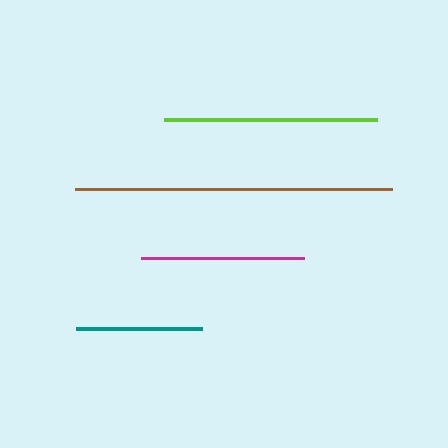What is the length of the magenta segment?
The magenta segment is approximately 164 pixels long.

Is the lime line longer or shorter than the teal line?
The lime line is longer than the teal line.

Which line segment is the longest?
The brown line is the longest at approximately 317 pixels.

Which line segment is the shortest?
The teal line is the shortest at approximately 126 pixels.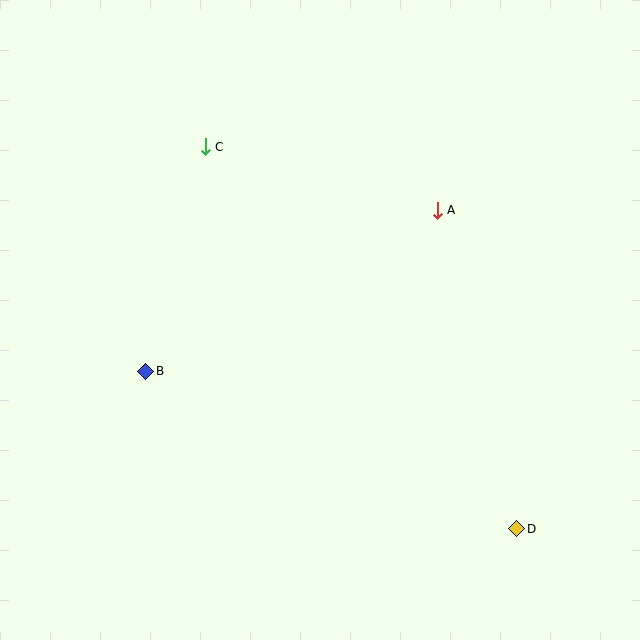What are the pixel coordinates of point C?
Point C is at (205, 147).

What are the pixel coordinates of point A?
Point A is at (437, 210).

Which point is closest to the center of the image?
Point A at (437, 210) is closest to the center.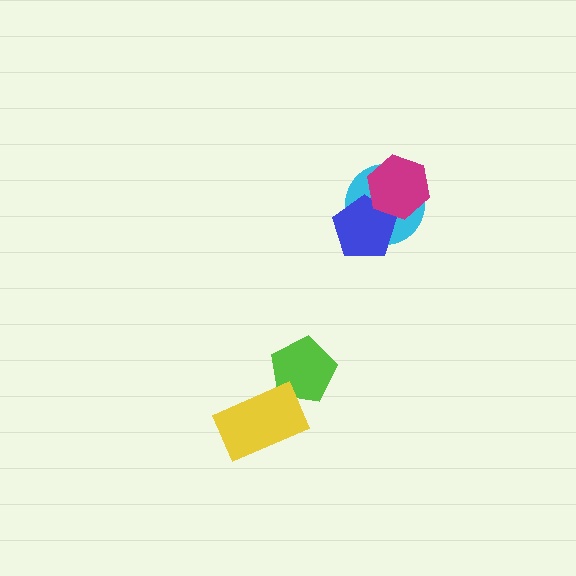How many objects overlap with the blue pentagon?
2 objects overlap with the blue pentagon.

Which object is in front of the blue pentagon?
The magenta hexagon is in front of the blue pentagon.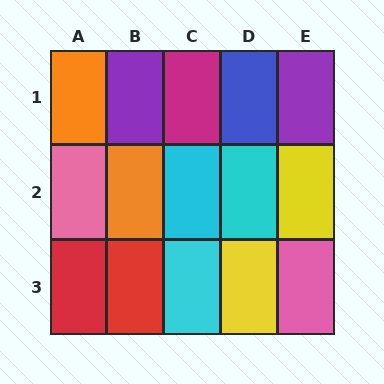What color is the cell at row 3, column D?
Yellow.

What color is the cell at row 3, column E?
Pink.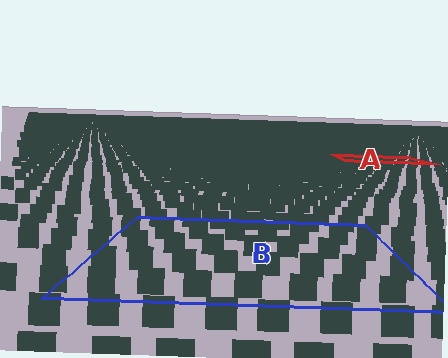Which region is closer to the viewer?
Region B is closer. The texture elements there are larger and more spread out.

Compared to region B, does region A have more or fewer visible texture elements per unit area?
Region A has more texture elements per unit area — they are packed more densely because it is farther away.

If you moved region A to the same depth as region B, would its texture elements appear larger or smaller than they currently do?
They would appear larger. At a closer depth, the same texture elements are projected at a bigger on-screen size.